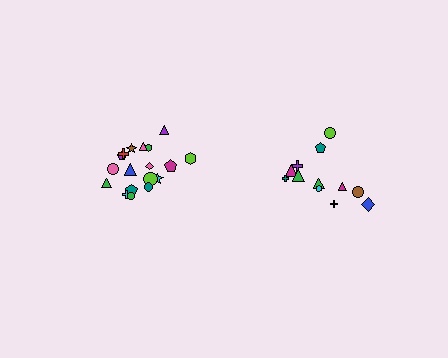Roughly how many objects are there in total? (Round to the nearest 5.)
Roughly 30 objects in total.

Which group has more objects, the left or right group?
The left group.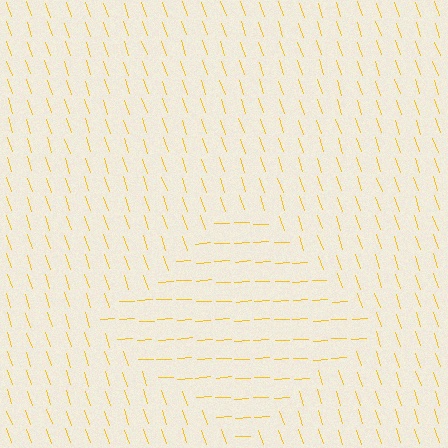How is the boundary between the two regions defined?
The boundary is defined purely by a change in line orientation (approximately 74 degrees difference). All lines are the same color and thickness.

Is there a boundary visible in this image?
Yes, there is a texture boundary formed by a change in line orientation.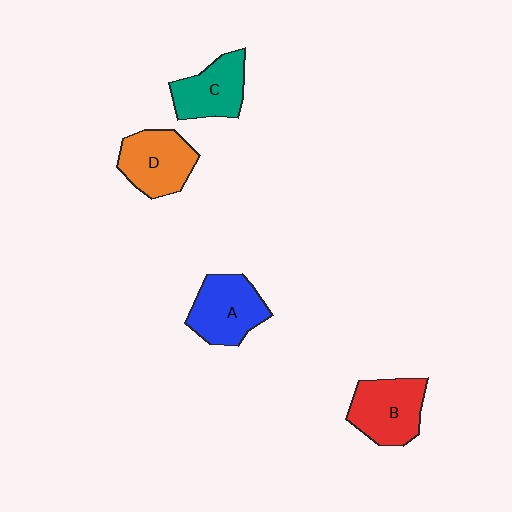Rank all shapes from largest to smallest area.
From largest to smallest: B (red), A (blue), D (orange), C (teal).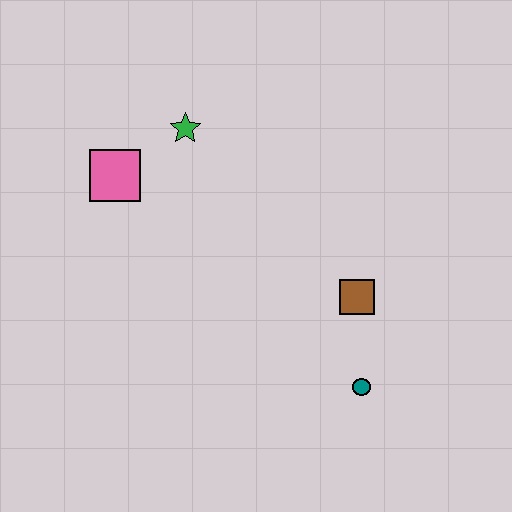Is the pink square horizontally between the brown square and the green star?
No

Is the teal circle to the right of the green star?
Yes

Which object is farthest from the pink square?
The teal circle is farthest from the pink square.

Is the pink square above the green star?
No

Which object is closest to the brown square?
The teal circle is closest to the brown square.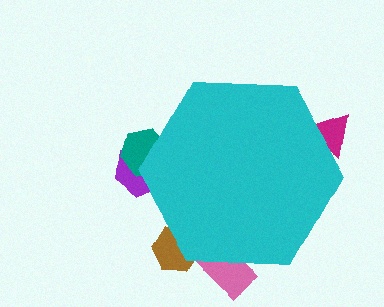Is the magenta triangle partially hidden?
Yes, the magenta triangle is partially hidden behind the cyan hexagon.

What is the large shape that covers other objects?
A cyan hexagon.